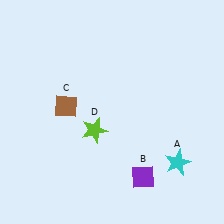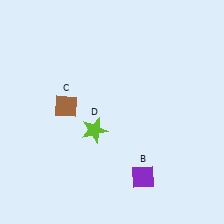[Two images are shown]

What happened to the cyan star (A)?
The cyan star (A) was removed in Image 2. It was in the bottom-right area of Image 1.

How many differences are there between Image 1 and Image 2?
There is 1 difference between the two images.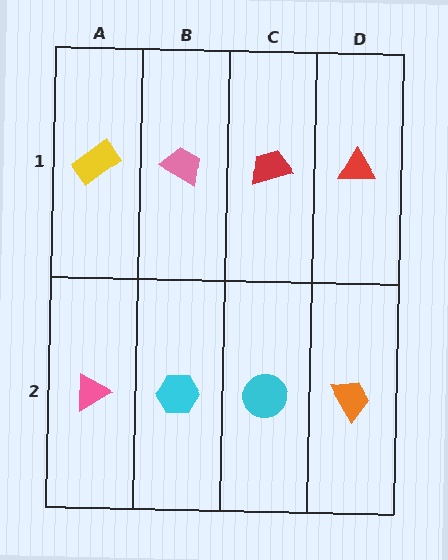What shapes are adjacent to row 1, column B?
A cyan hexagon (row 2, column B), a yellow rectangle (row 1, column A), a red trapezoid (row 1, column C).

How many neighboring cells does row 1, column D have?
2.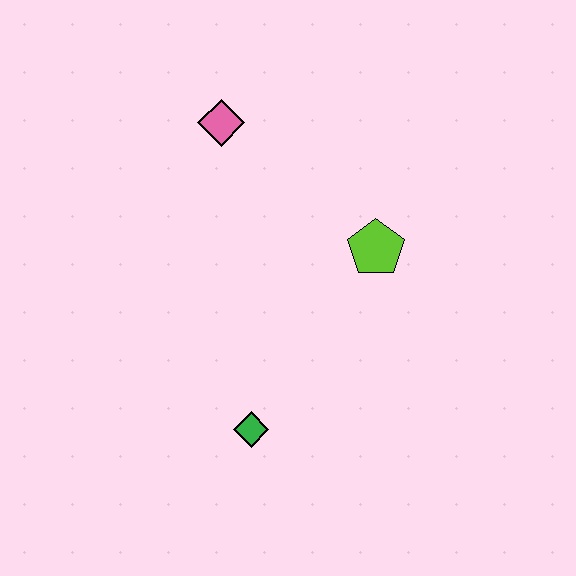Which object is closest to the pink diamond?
The lime pentagon is closest to the pink diamond.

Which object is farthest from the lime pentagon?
The green diamond is farthest from the lime pentagon.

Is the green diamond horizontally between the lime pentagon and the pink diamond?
Yes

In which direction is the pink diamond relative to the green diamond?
The pink diamond is above the green diamond.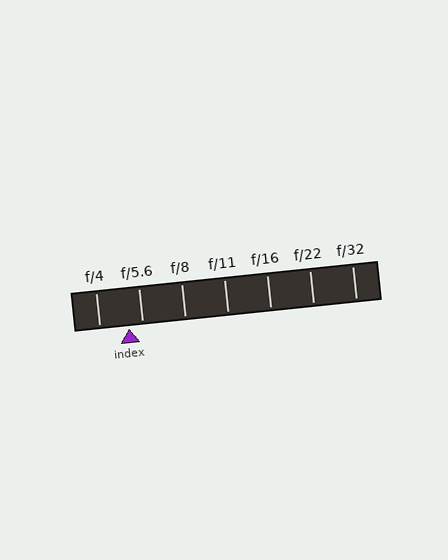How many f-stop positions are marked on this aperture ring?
There are 7 f-stop positions marked.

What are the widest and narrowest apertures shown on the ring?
The widest aperture shown is f/4 and the narrowest is f/32.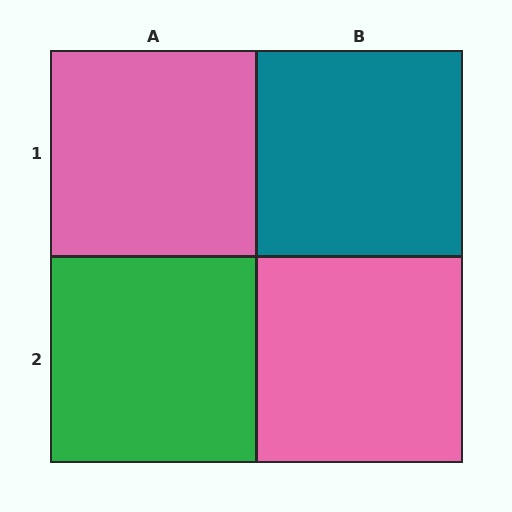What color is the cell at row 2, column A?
Green.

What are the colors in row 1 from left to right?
Pink, teal.